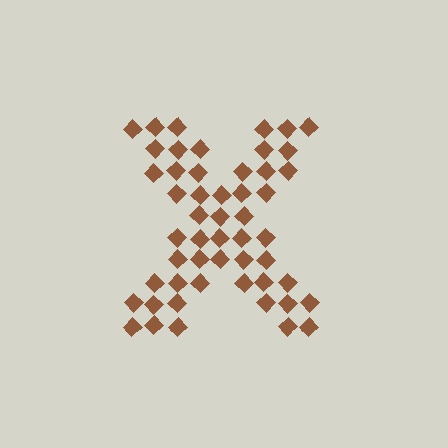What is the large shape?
The large shape is the letter X.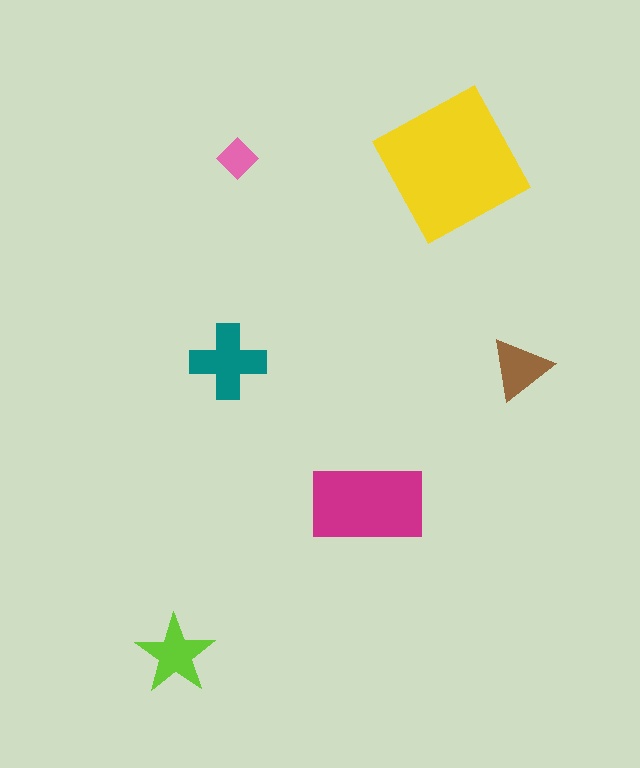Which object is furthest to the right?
The brown triangle is rightmost.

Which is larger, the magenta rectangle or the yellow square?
The yellow square.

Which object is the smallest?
The pink diamond.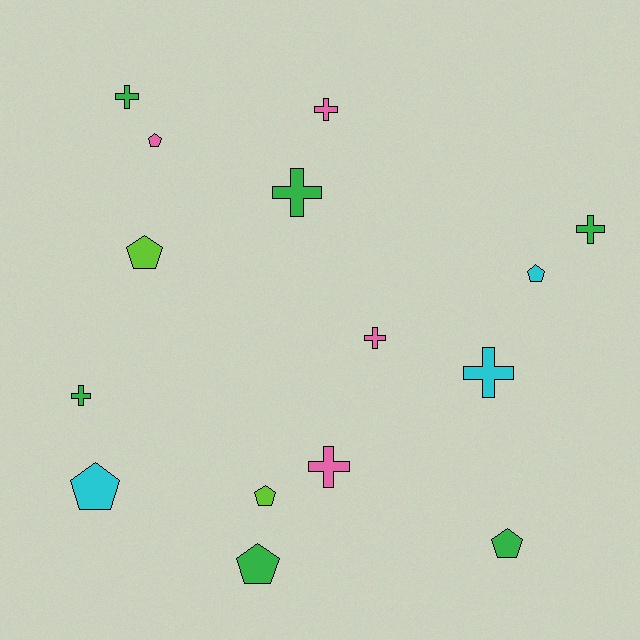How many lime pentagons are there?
There are 2 lime pentagons.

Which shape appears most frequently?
Cross, with 8 objects.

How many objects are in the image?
There are 15 objects.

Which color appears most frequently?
Green, with 6 objects.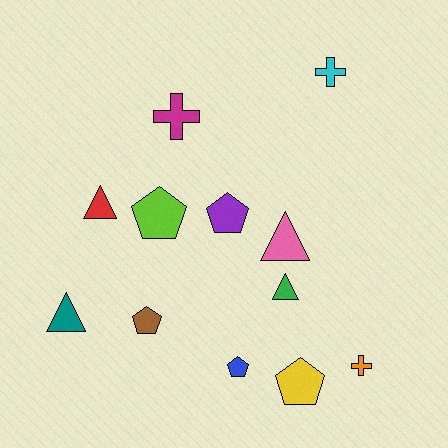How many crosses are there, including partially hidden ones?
There are 3 crosses.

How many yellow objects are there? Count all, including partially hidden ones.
There is 1 yellow object.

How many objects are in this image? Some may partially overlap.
There are 12 objects.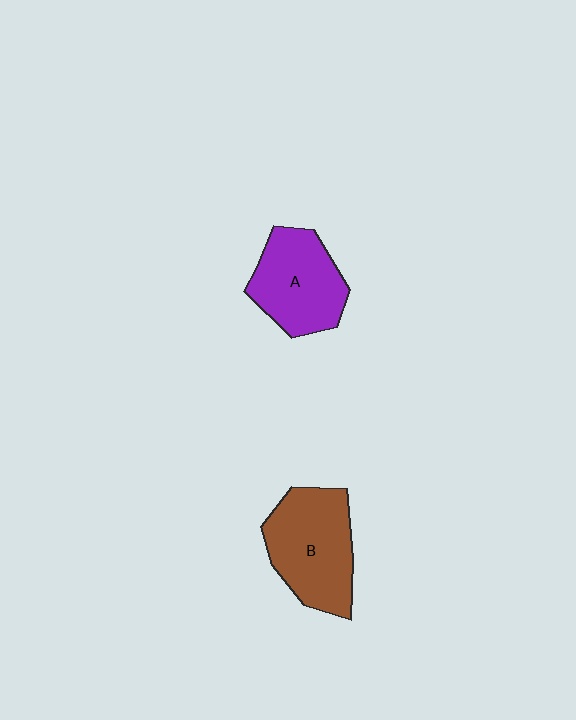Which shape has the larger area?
Shape B (brown).